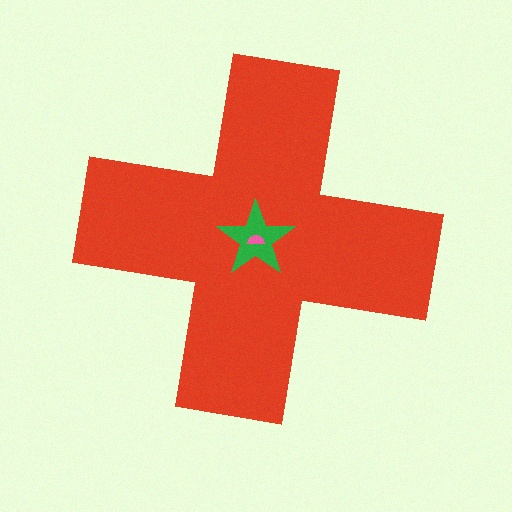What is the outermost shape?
The red cross.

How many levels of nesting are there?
3.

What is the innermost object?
The pink semicircle.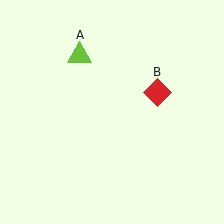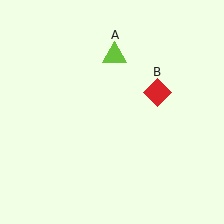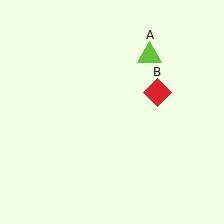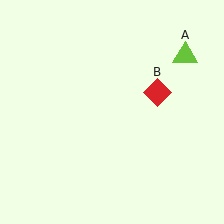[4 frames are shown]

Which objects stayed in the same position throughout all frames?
Red diamond (object B) remained stationary.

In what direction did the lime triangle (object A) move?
The lime triangle (object A) moved right.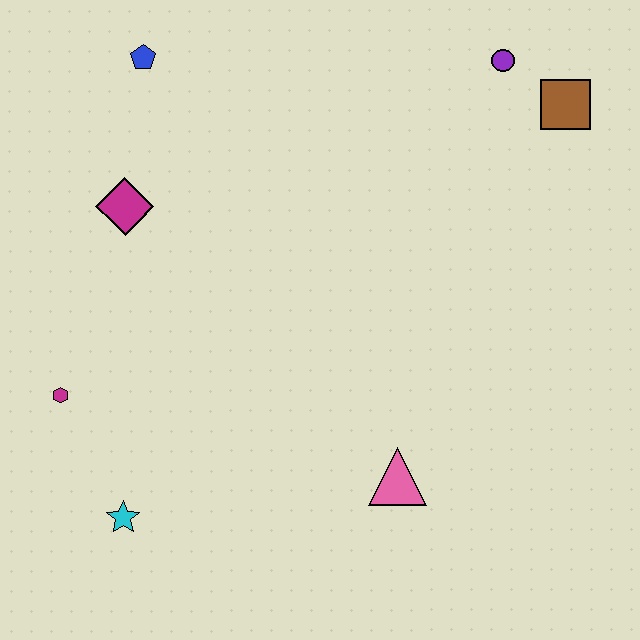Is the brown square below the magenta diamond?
No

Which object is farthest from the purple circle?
The cyan star is farthest from the purple circle.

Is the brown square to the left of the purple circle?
No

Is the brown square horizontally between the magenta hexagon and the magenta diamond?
No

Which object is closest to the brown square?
The purple circle is closest to the brown square.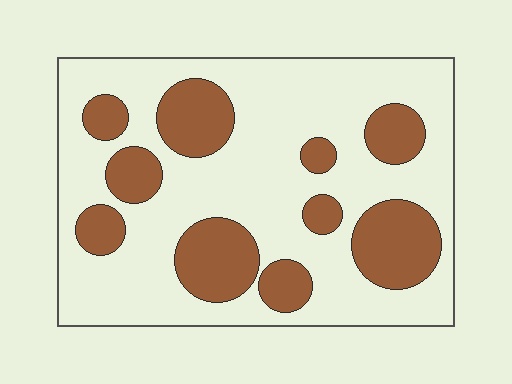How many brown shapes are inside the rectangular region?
10.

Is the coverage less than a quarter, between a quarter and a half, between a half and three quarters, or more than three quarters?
Between a quarter and a half.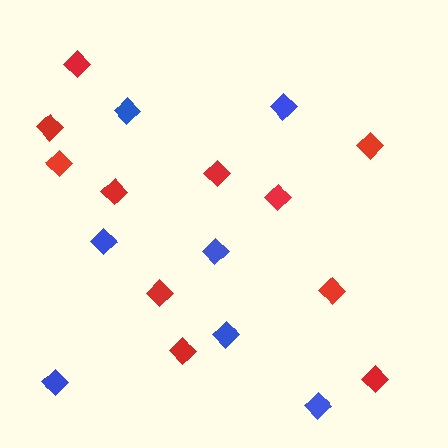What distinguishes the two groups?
There are 2 groups: one group of red diamonds (11) and one group of blue diamonds (7).